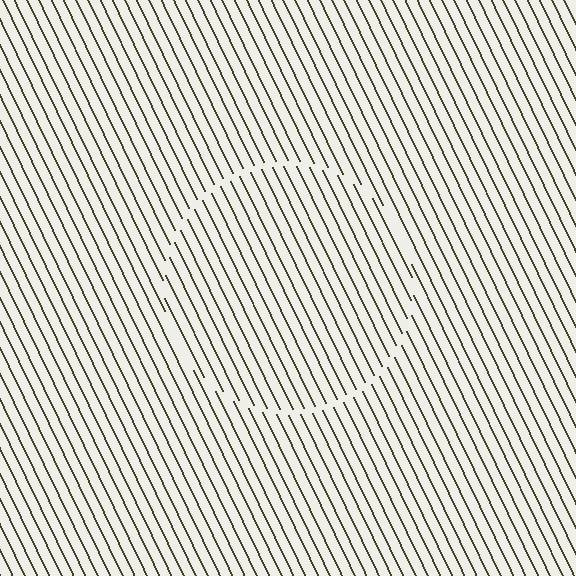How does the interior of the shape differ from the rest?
The interior of the shape contains the same grating, shifted by half a period — the contour is defined by the phase discontinuity where line-ends from the inner and outer gratings abut.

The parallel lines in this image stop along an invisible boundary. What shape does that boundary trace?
An illusory circle. The interior of the shape contains the same grating, shifted by half a period — the contour is defined by the phase discontinuity where line-ends from the inner and outer gratings abut.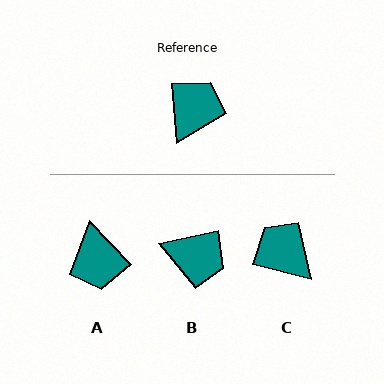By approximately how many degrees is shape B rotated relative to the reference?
Approximately 82 degrees clockwise.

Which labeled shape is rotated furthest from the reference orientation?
A, about 141 degrees away.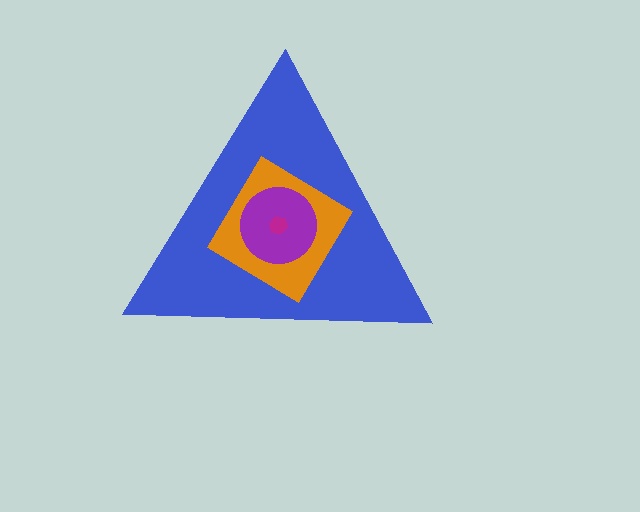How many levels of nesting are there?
4.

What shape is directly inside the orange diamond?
The purple circle.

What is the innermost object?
The magenta hexagon.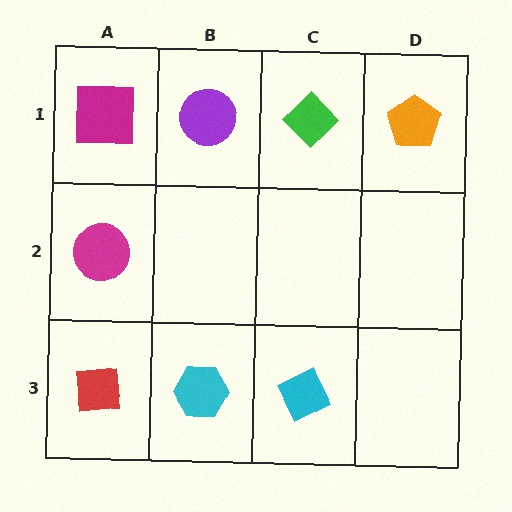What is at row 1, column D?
An orange pentagon.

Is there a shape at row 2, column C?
No, that cell is empty.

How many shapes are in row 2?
1 shape.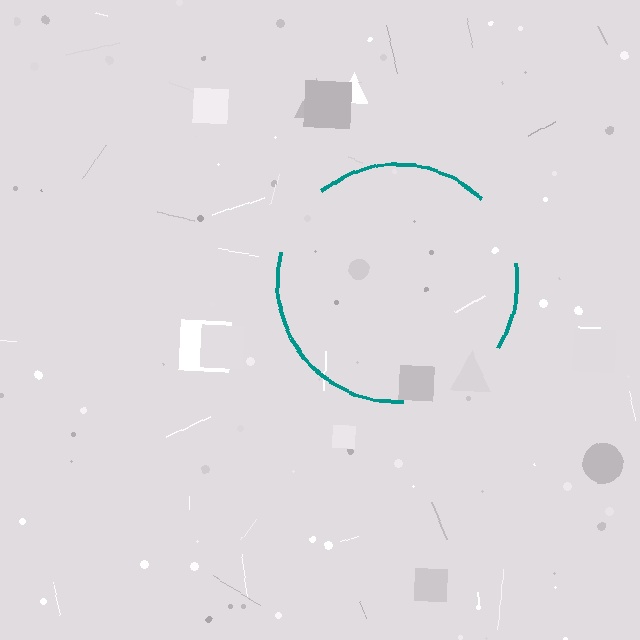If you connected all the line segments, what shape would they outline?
They would outline a circle.